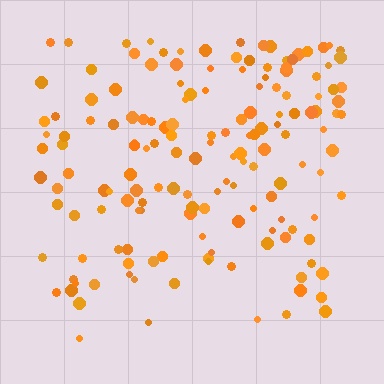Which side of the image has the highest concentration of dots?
The top.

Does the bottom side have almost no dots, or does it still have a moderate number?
Still a moderate number, just noticeably fewer than the top.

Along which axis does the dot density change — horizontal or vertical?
Vertical.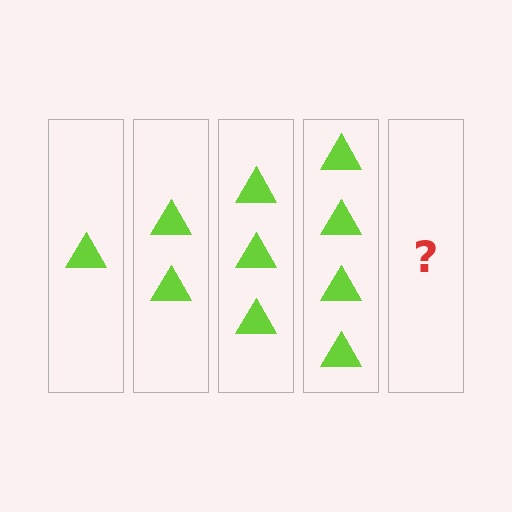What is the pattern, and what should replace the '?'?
The pattern is that each step adds one more triangle. The '?' should be 5 triangles.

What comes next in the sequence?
The next element should be 5 triangles.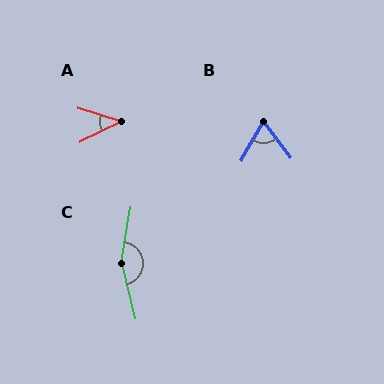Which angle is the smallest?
A, at approximately 44 degrees.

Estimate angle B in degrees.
Approximately 67 degrees.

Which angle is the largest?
C, at approximately 157 degrees.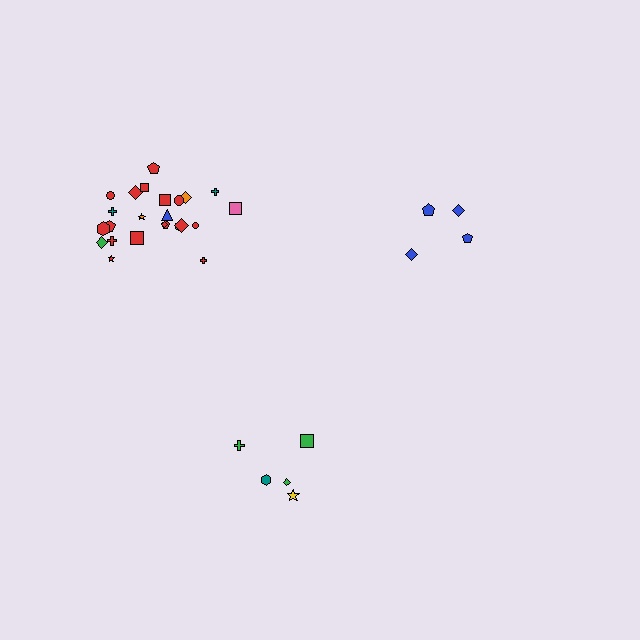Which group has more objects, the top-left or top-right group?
The top-left group.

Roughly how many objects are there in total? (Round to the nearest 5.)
Roughly 35 objects in total.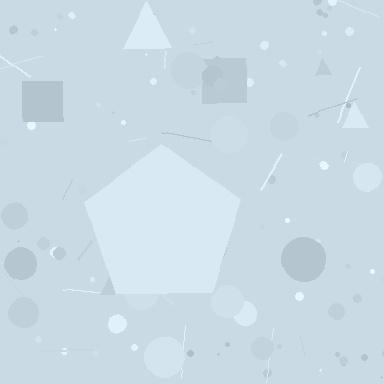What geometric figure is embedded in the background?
A pentagon is embedded in the background.